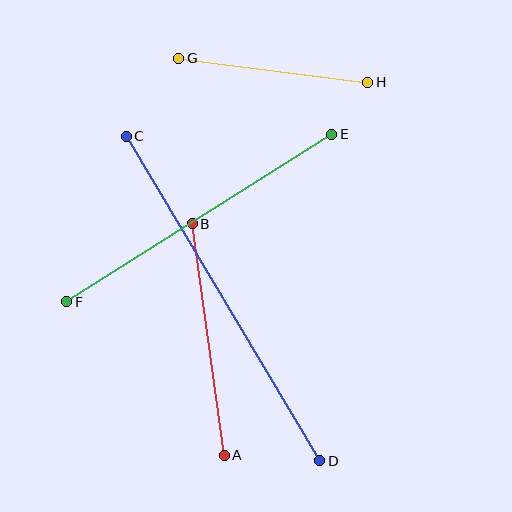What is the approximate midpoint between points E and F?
The midpoint is at approximately (199, 218) pixels.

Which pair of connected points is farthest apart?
Points C and D are farthest apart.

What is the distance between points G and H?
The distance is approximately 190 pixels.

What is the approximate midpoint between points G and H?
The midpoint is at approximately (273, 70) pixels.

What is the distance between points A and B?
The distance is approximately 234 pixels.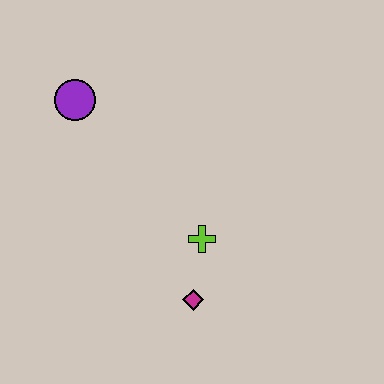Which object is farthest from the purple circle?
The magenta diamond is farthest from the purple circle.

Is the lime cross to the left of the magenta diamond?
No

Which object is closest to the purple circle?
The lime cross is closest to the purple circle.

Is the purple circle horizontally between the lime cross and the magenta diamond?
No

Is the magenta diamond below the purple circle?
Yes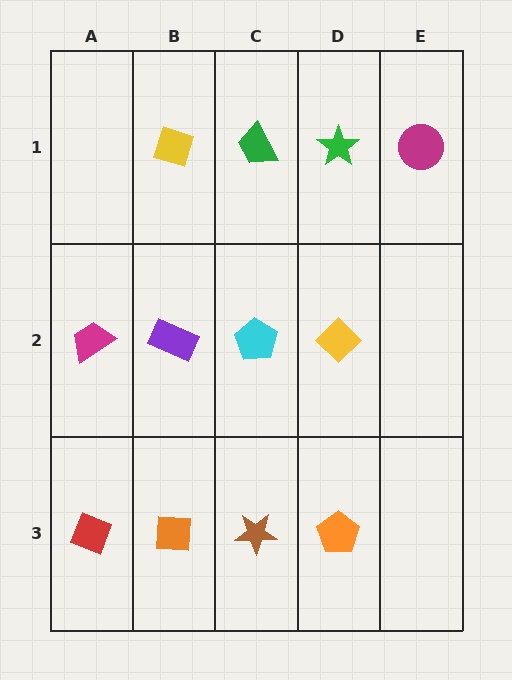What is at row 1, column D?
A green star.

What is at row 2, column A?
A magenta trapezoid.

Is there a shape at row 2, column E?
No, that cell is empty.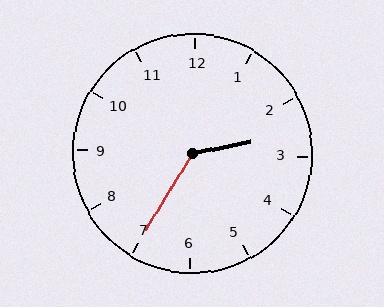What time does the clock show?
2:35.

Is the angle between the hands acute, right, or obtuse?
It is obtuse.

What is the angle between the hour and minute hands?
Approximately 132 degrees.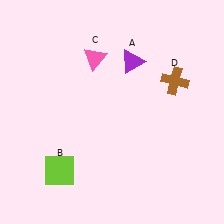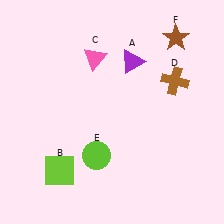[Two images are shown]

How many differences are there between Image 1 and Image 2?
There are 2 differences between the two images.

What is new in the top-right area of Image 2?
A brown star (F) was added in the top-right area of Image 2.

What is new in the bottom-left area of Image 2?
A lime circle (E) was added in the bottom-left area of Image 2.